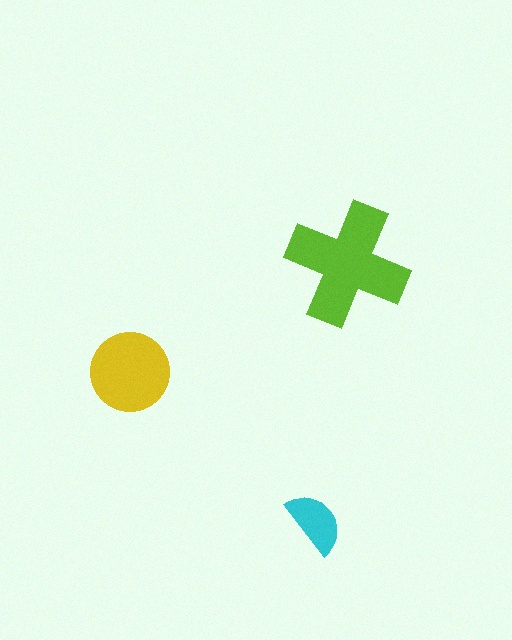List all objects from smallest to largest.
The cyan semicircle, the yellow circle, the lime cross.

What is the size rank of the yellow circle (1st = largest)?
2nd.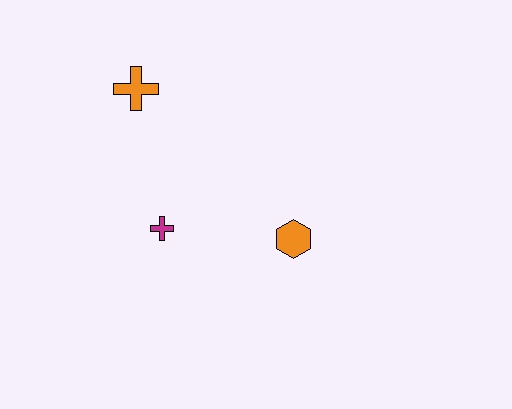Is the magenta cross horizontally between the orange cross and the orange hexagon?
Yes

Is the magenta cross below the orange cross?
Yes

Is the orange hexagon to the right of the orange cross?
Yes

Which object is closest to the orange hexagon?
The magenta cross is closest to the orange hexagon.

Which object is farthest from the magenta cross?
The orange cross is farthest from the magenta cross.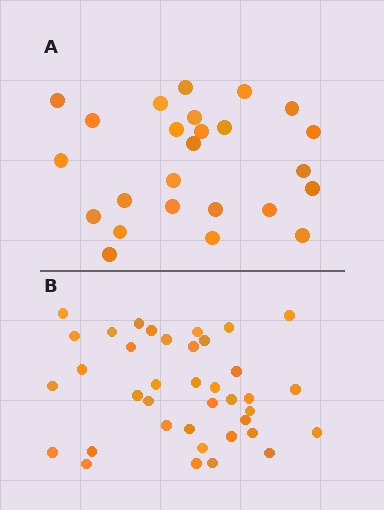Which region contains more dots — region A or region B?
Region B (the bottom region) has more dots.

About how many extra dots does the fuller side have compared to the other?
Region B has approximately 15 more dots than region A.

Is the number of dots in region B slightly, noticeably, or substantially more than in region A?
Region B has substantially more. The ratio is roughly 1.5 to 1.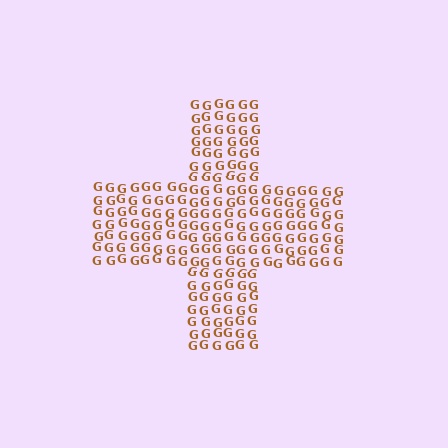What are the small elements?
The small elements are letter G's.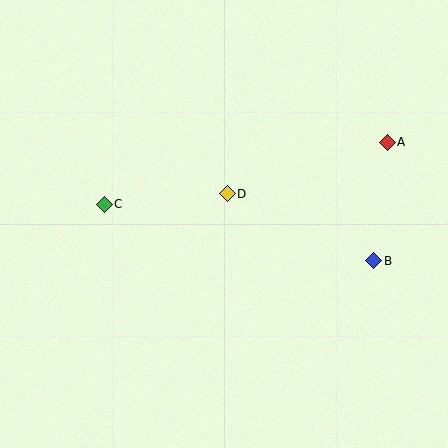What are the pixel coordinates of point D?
Point D is at (227, 194).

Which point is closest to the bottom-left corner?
Point C is closest to the bottom-left corner.